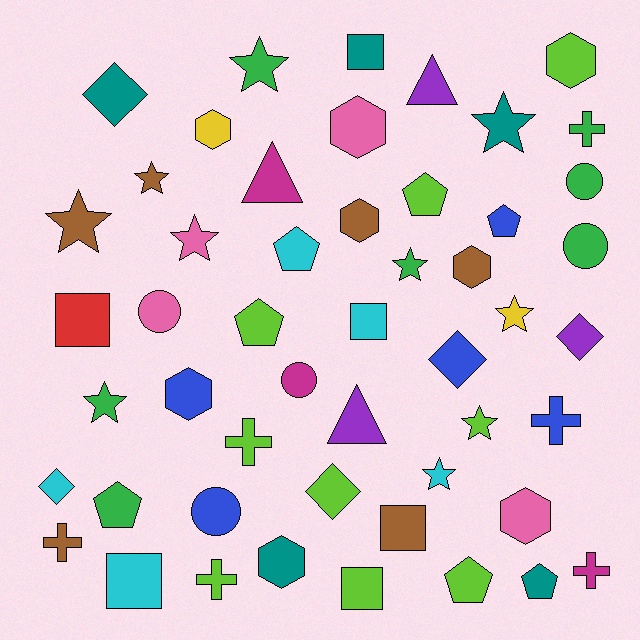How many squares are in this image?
There are 6 squares.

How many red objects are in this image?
There is 1 red object.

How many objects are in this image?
There are 50 objects.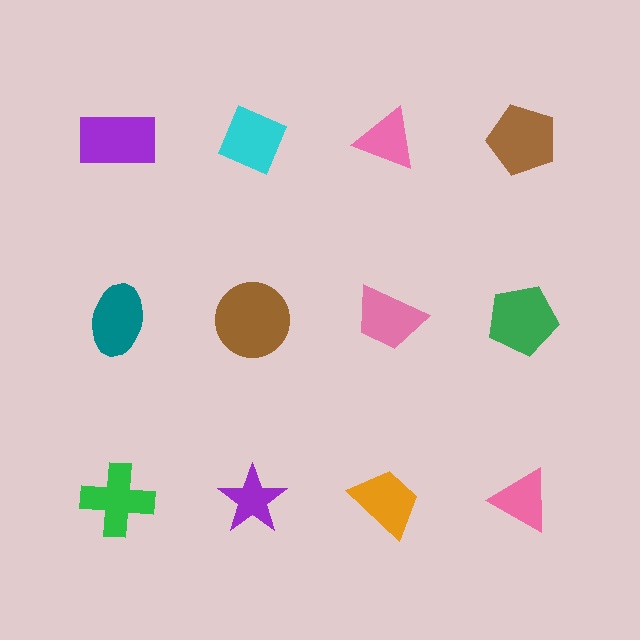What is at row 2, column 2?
A brown circle.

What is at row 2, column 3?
A pink trapezoid.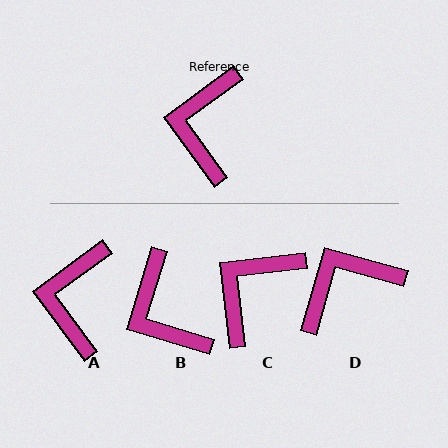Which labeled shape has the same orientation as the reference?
A.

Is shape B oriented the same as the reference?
No, it is off by about 37 degrees.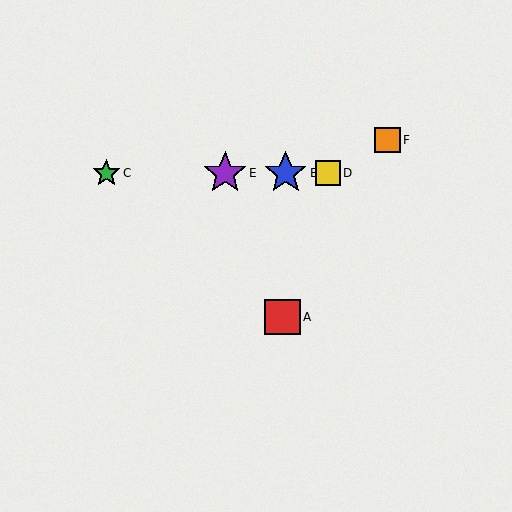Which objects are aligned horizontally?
Objects B, C, D, E are aligned horizontally.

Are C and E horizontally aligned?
Yes, both are at y≈173.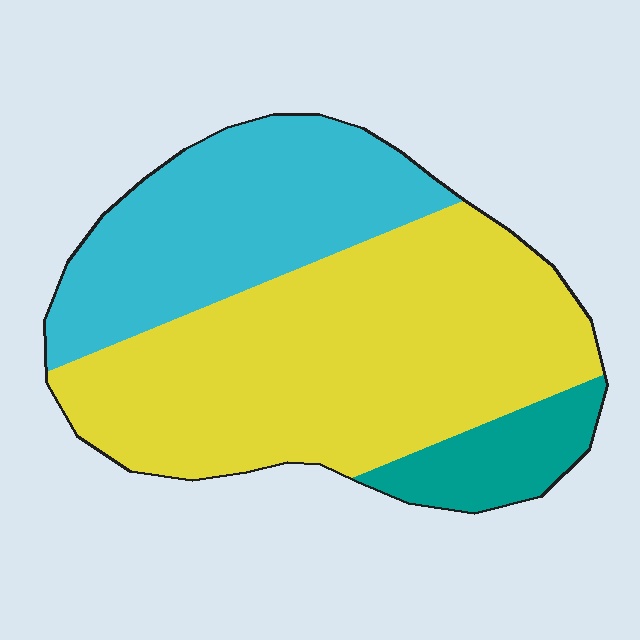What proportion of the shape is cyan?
Cyan takes up about one third (1/3) of the shape.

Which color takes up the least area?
Teal, at roughly 10%.